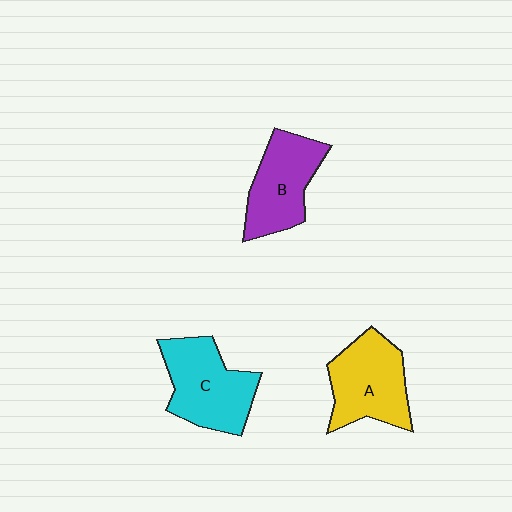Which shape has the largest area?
Shape C (cyan).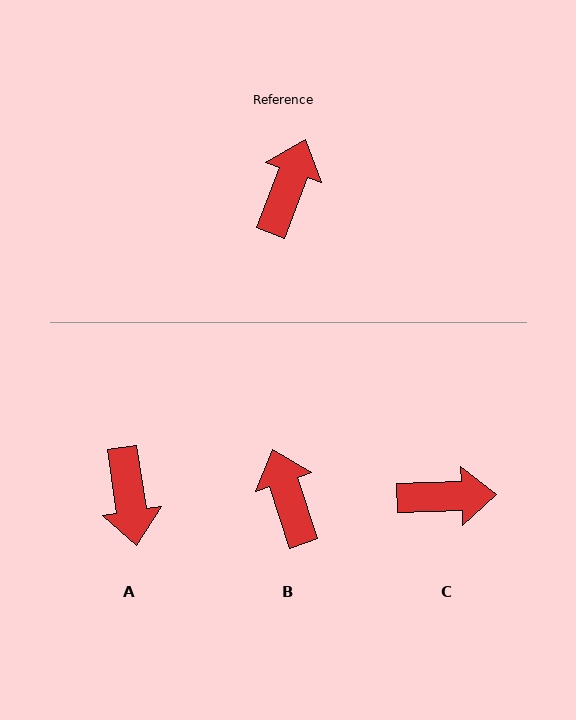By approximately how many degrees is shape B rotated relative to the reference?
Approximately 38 degrees counter-clockwise.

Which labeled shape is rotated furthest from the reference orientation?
A, about 151 degrees away.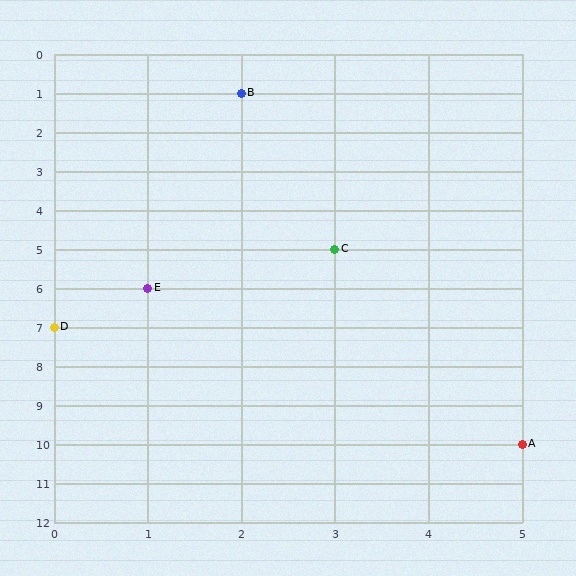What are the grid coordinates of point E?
Point E is at grid coordinates (1, 6).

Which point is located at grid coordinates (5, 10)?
Point A is at (5, 10).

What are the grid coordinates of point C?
Point C is at grid coordinates (3, 5).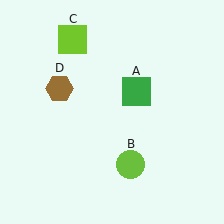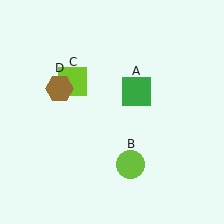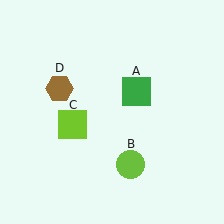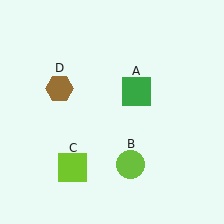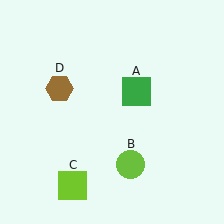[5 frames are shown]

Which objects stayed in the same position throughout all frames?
Green square (object A) and lime circle (object B) and brown hexagon (object D) remained stationary.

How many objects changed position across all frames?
1 object changed position: lime square (object C).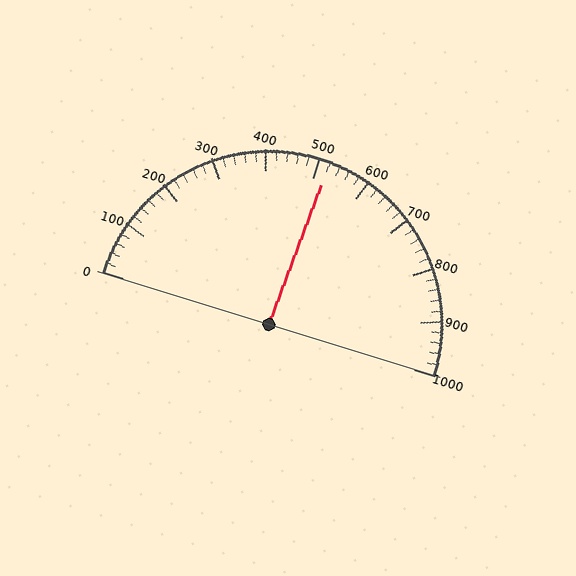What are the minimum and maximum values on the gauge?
The gauge ranges from 0 to 1000.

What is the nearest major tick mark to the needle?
The nearest major tick mark is 500.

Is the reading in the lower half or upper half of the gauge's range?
The reading is in the upper half of the range (0 to 1000).